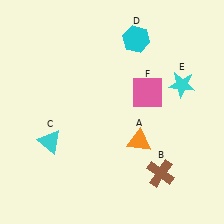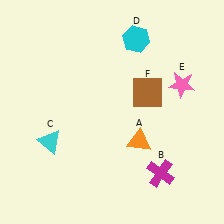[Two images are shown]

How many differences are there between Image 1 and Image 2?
There are 3 differences between the two images.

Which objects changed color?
B changed from brown to magenta. E changed from cyan to pink. F changed from pink to brown.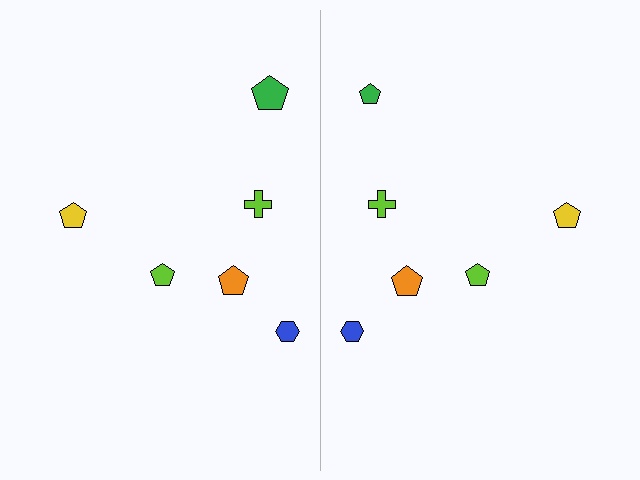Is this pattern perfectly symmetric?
No, the pattern is not perfectly symmetric. The green pentagon on the right side has a different size than its mirror counterpart.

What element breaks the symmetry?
The green pentagon on the right side has a different size than its mirror counterpart.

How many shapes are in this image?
There are 12 shapes in this image.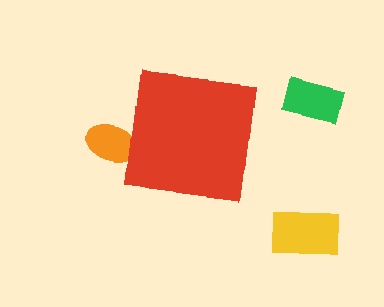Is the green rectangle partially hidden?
No, the green rectangle is fully visible.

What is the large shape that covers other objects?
A red square.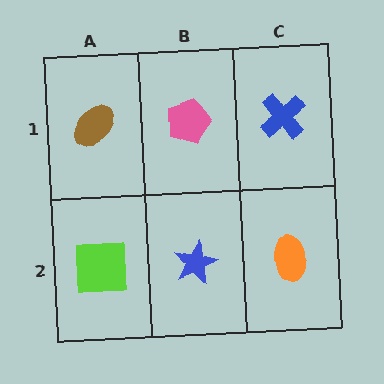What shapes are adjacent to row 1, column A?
A lime square (row 2, column A), a pink pentagon (row 1, column B).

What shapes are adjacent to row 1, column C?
An orange ellipse (row 2, column C), a pink pentagon (row 1, column B).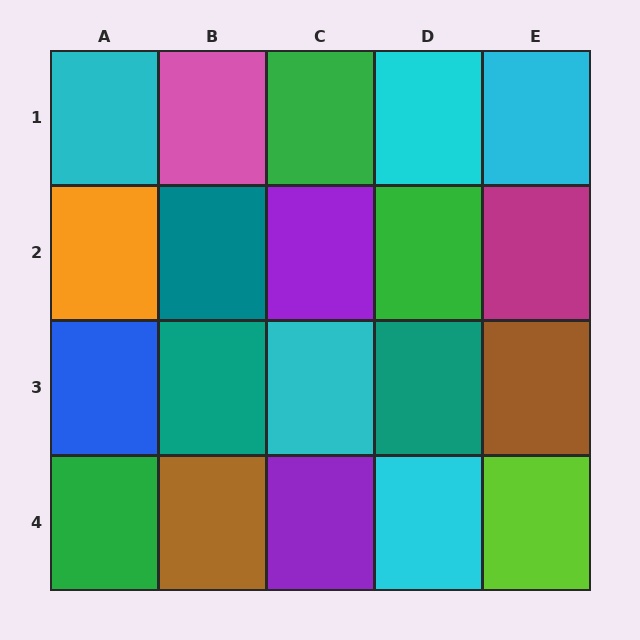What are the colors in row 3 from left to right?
Blue, teal, cyan, teal, brown.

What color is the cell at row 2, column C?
Purple.